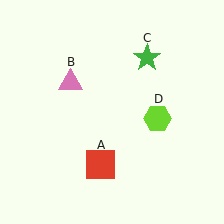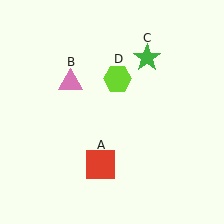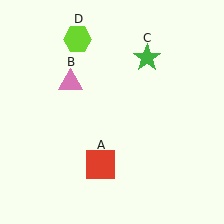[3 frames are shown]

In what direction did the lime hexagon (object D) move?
The lime hexagon (object D) moved up and to the left.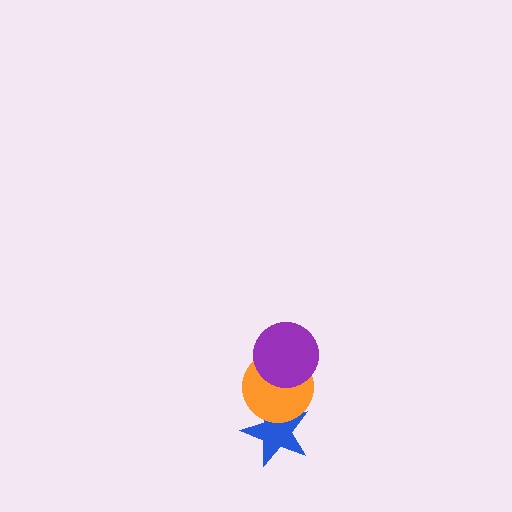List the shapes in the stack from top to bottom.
From top to bottom: the purple circle, the orange circle, the blue star.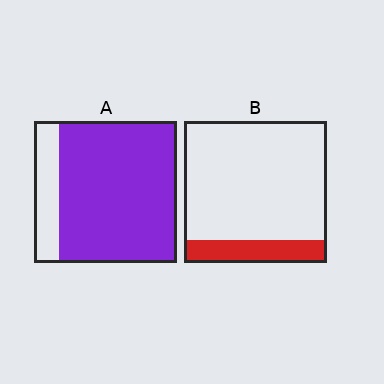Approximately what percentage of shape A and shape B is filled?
A is approximately 85% and B is approximately 15%.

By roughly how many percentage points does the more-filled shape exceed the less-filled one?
By roughly 65 percentage points (A over B).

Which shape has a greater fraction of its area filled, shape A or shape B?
Shape A.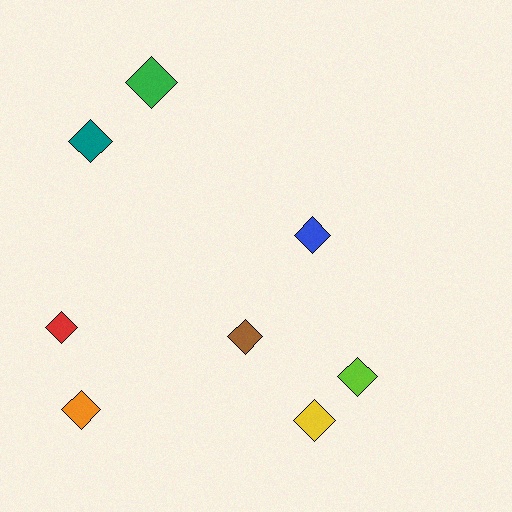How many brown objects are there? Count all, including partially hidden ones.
There is 1 brown object.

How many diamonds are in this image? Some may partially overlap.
There are 8 diamonds.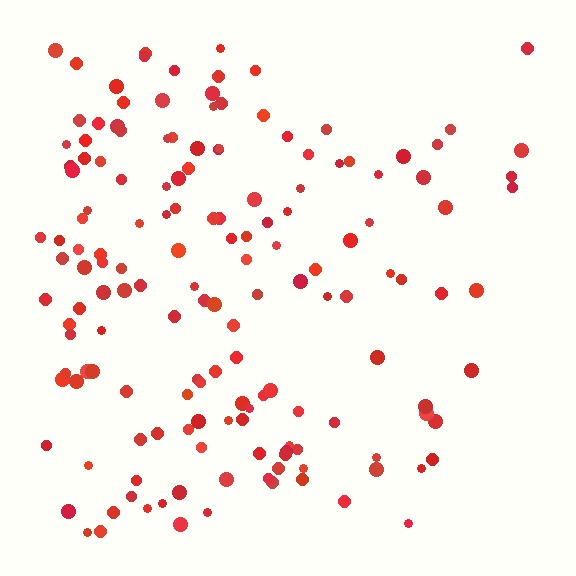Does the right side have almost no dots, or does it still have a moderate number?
Still a moderate number, just noticeably fewer than the left.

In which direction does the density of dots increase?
From right to left, with the left side densest.